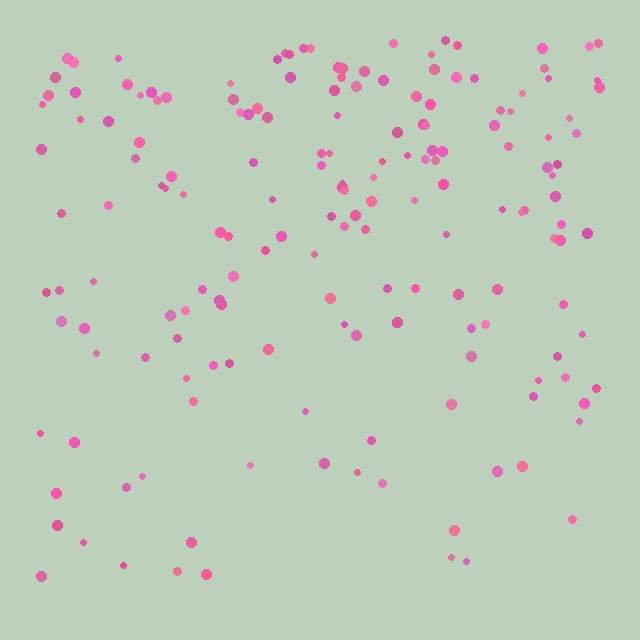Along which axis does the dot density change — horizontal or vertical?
Vertical.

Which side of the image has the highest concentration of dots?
The top.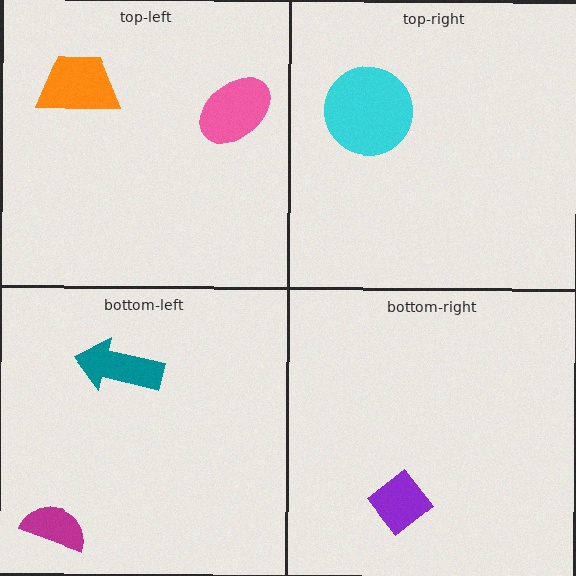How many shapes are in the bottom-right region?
1.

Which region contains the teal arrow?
The bottom-left region.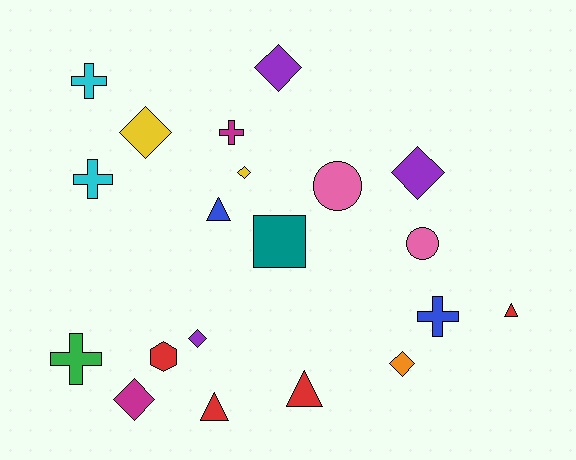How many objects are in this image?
There are 20 objects.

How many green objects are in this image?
There is 1 green object.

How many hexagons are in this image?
There is 1 hexagon.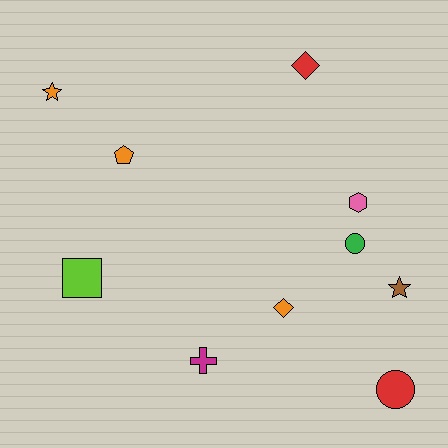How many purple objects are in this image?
There are no purple objects.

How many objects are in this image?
There are 10 objects.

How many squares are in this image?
There is 1 square.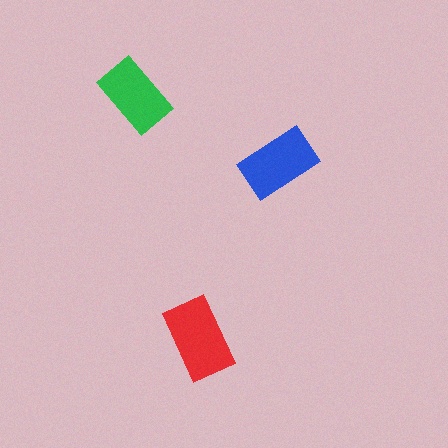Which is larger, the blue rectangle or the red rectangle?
The red one.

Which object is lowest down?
The red rectangle is bottommost.